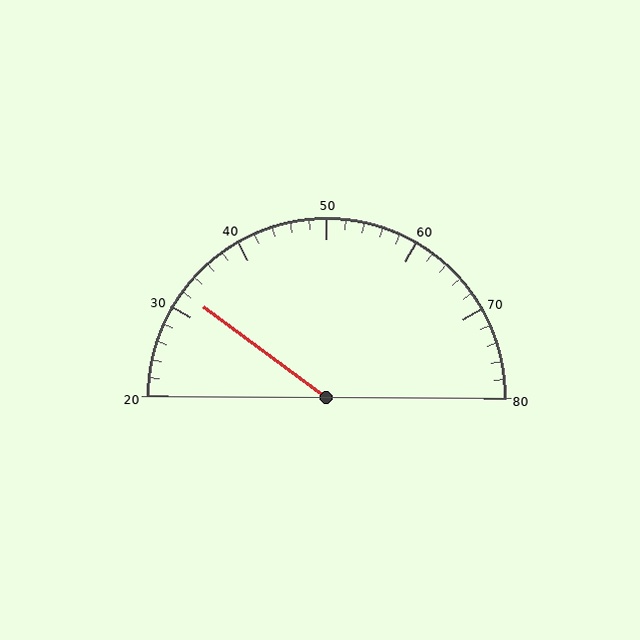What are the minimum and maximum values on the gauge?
The gauge ranges from 20 to 80.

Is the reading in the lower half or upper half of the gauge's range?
The reading is in the lower half of the range (20 to 80).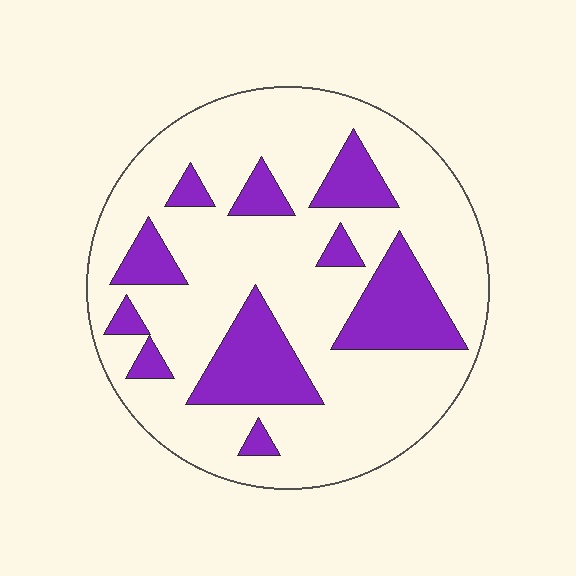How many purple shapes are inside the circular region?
10.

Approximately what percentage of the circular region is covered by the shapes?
Approximately 25%.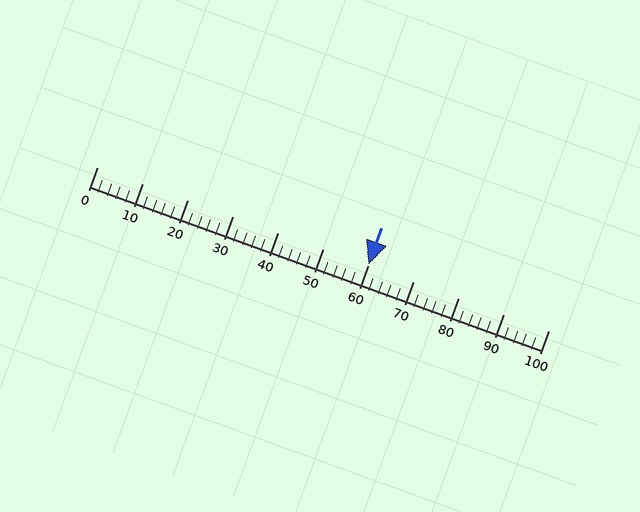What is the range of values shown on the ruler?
The ruler shows values from 0 to 100.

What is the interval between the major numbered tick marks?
The major tick marks are spaced 10 units apart.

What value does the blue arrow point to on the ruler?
The blue arrow points to approximately 60.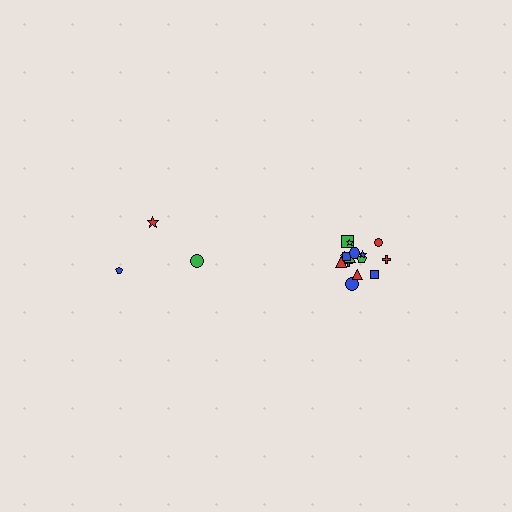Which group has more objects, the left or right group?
The right group.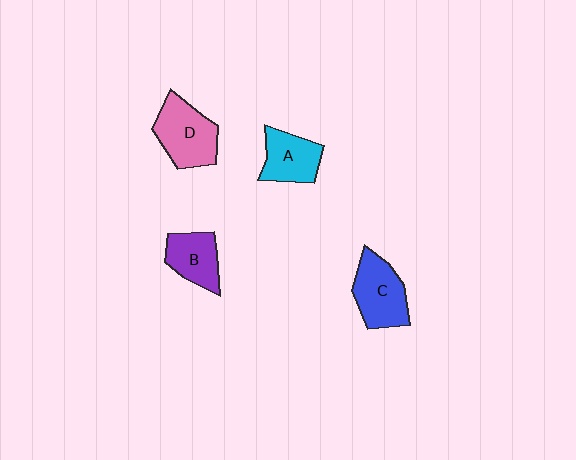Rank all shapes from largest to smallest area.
From largest to smallest: D (pink), C (blue), A (cyan), B (purple).